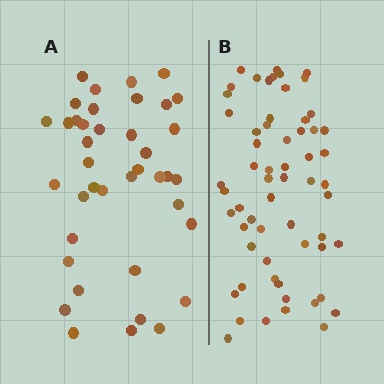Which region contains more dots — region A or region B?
Region B (the right region) has more dots.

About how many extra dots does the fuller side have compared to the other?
Region B has approximately 20 more dots than region A.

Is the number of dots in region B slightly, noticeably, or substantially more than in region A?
Region B has substantially more. The ratio is roughly 1.5 to 1.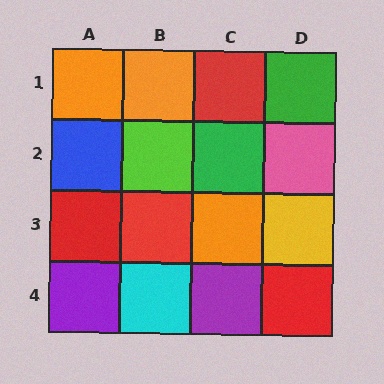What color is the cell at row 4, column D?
Red.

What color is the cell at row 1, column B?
Orange.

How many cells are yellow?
1 cell is yellow.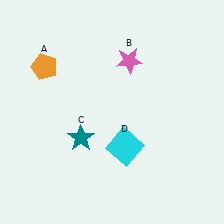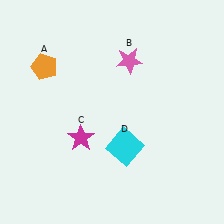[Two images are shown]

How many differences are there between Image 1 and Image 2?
There is 1 difference between the two images.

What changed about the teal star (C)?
In Image 1, C is teal. In Image 2, it changed to magenta.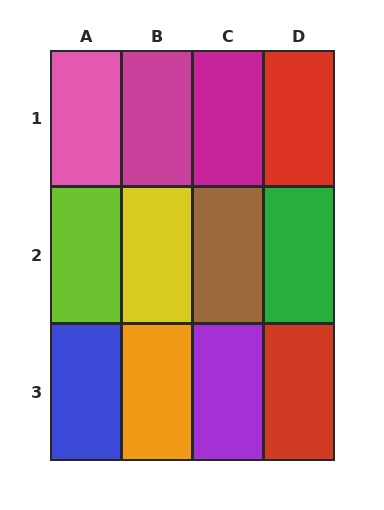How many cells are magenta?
2 cells are magenta.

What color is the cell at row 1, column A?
Pink.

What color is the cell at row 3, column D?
Red.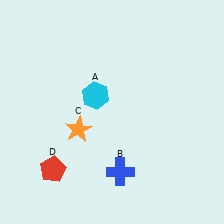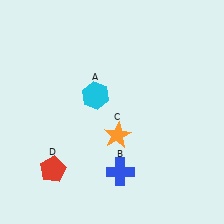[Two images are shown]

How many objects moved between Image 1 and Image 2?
1 object moved between the two images.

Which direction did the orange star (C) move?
The orange star (C) moved right.